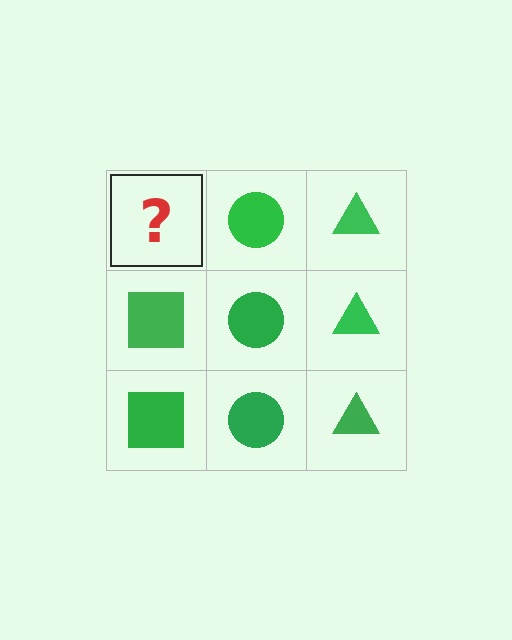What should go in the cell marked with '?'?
The missing cell should contain a green square.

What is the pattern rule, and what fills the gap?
The rule is that each column has a consistent shape. The gap should be filled with a green square.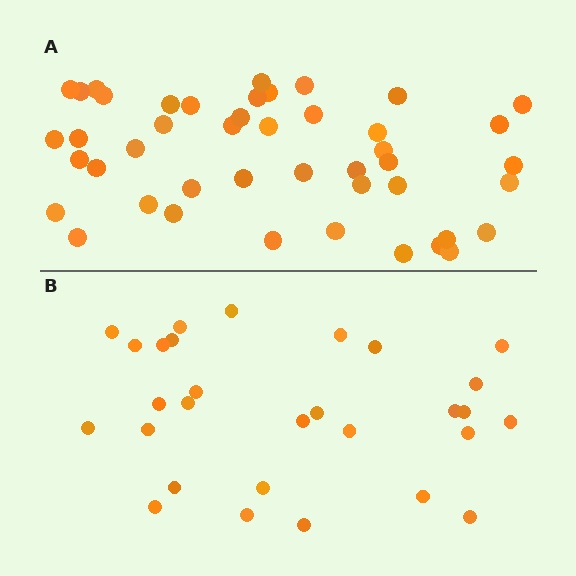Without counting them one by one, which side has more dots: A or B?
Region A (the top region) has more dots.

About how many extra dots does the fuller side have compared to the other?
Region A has approximately 15 more dots than region B.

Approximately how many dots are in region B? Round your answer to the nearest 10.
About 30 dots. (The exact count is 29, which rounds to 30.)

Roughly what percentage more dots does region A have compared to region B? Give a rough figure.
About 55% more.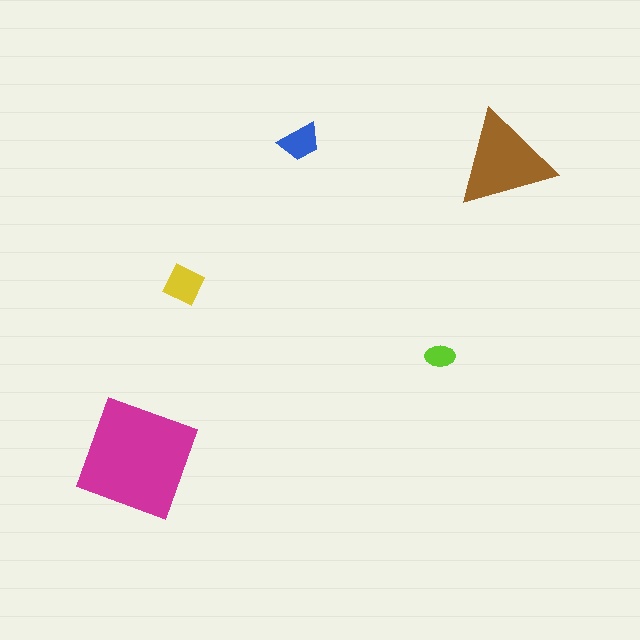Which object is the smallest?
The lime ellipse.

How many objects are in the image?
There are 5 objects in the image.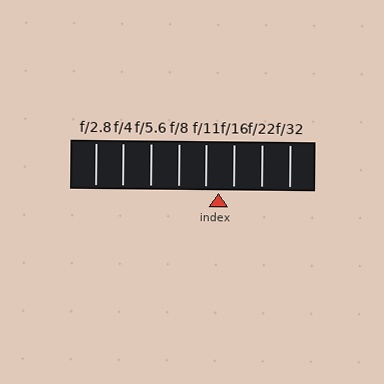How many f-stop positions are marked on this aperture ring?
There are 8 f-stop positions marked.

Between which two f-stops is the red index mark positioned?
The index mark is between f/11 and f/16.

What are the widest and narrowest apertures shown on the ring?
The widest aperture shown is f/2.8 and the narrowest is f/32.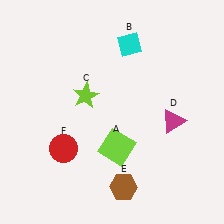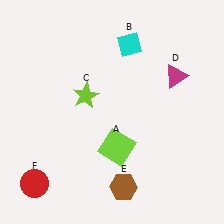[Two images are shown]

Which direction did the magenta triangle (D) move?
The magenta triangle (D) moved up.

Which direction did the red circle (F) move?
The red circle (F) moved down.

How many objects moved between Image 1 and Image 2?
2 objects moved between the two images.